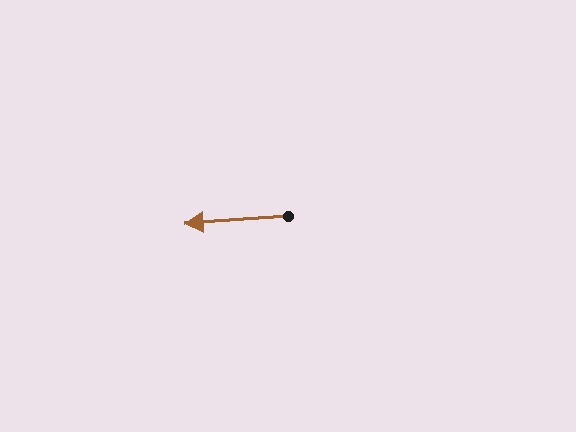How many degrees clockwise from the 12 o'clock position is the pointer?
Approximately 266 degrees.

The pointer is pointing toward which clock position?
Roughly 9 o'clock.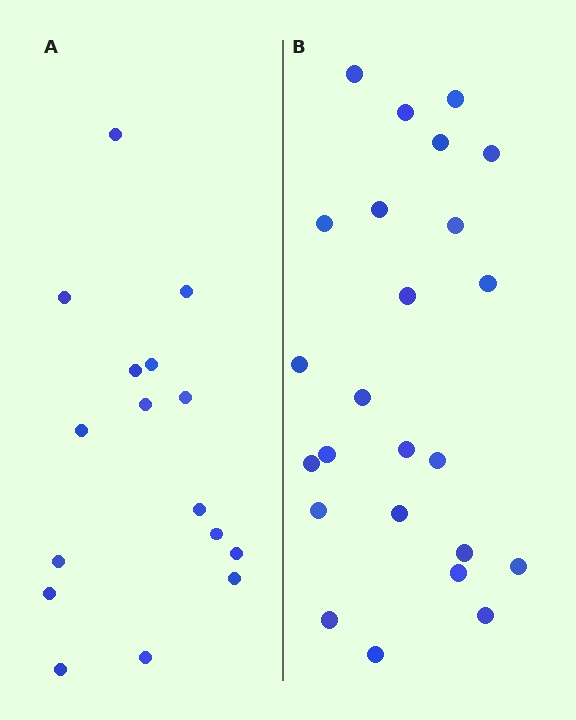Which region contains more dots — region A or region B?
Region B (the right region) has more dots.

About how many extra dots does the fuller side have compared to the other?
Region B has roughly 8 or so more dots than region A.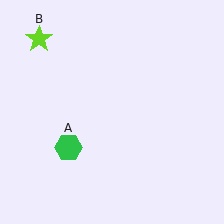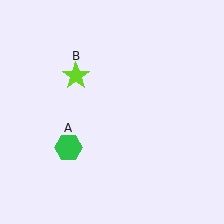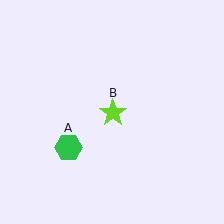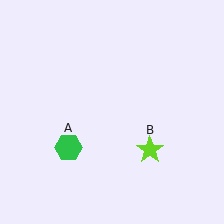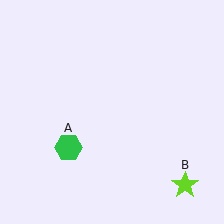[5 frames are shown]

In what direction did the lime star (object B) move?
The lime star (object B) moved down and to the right.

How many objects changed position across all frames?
1 object changed position: lime star (object B).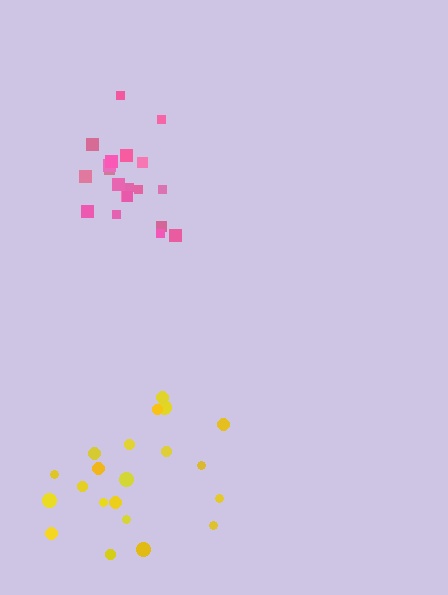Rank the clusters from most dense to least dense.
pink, yellow.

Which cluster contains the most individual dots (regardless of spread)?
Yellow (21).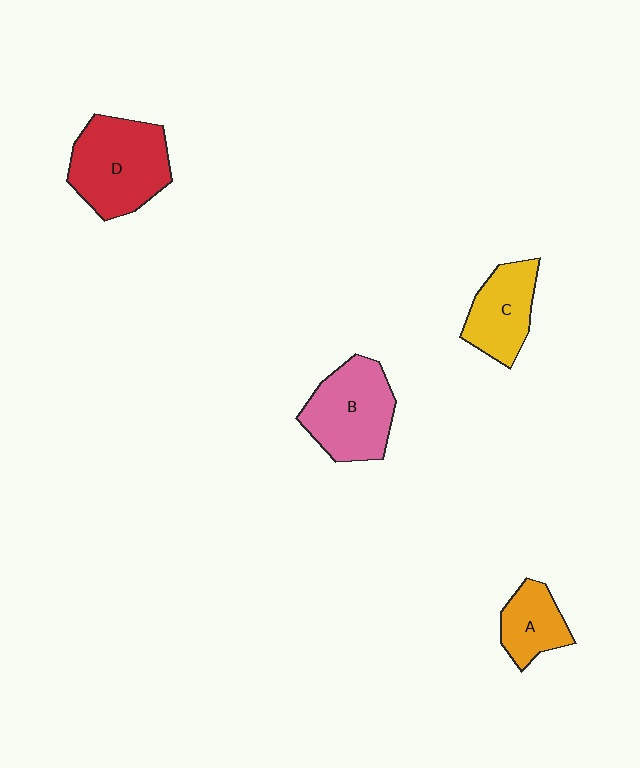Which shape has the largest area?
Shape D (red).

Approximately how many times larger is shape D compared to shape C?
Approximately 1.5 times.